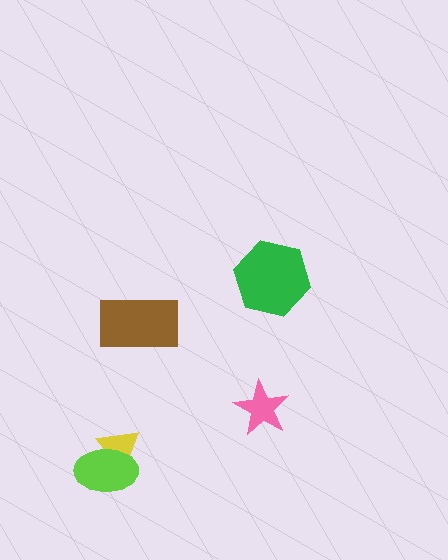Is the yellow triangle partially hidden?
Yes, it is partially covered by another shape.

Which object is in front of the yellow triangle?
The lime ellipse is in front of the yellow triangle.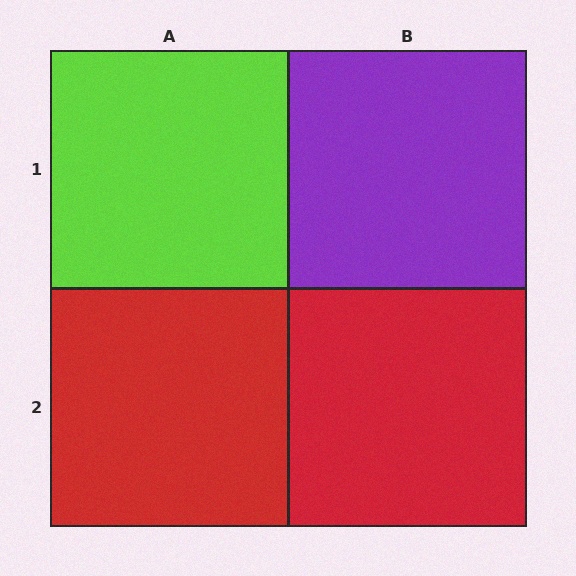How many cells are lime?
1 cell is lime.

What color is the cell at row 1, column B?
Purple.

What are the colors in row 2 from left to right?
Red, red.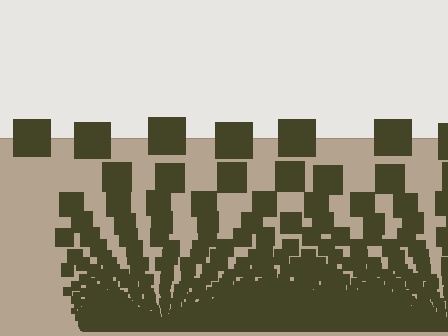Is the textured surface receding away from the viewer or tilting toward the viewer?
The surface appears to tilt toward the viewer. Texture elements get larger and sparser toward the top.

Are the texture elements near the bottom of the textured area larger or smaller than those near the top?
Smaller. The gradient is inverted — elements near the bottom are smaller and denser.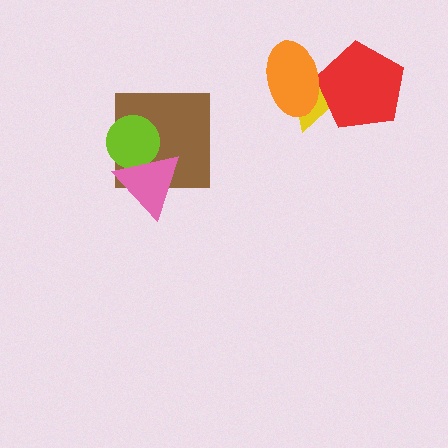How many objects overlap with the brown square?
2 objects overlap with the brown square.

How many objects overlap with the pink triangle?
2 objects overlap with the pink triangle.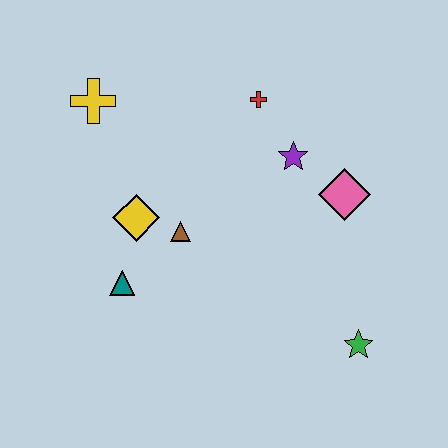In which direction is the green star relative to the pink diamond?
The green star is below the pink diamond.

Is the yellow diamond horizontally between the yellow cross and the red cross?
Yes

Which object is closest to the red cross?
The purple star is closest to the red cross.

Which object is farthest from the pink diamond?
The yellow cross is farthest from the pink diamond.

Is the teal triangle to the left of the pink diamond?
Yes